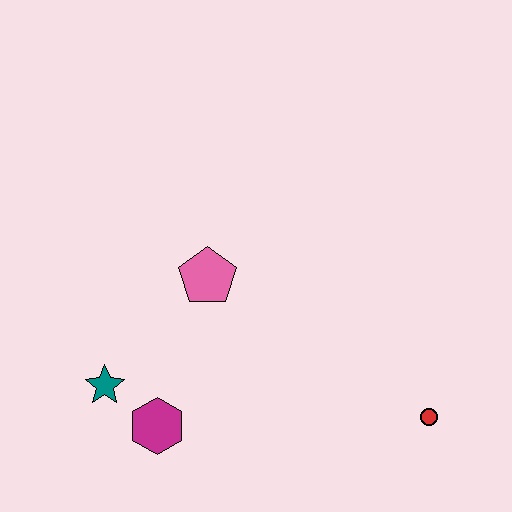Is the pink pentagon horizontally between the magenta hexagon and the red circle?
Yes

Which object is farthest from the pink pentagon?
The red circle is farthest from the pink pentagon.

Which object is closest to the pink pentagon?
The teal star is closest to the pink pentagon.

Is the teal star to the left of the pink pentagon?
Yes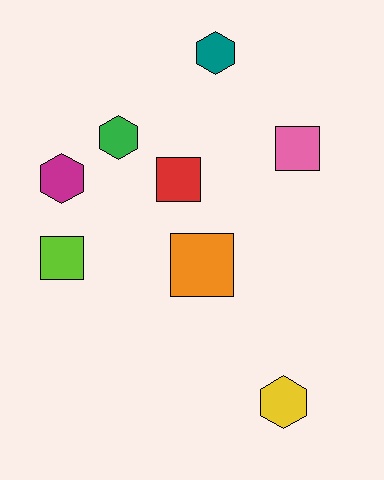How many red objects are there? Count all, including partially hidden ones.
There is 1 red object.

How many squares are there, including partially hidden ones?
There are 4 squares.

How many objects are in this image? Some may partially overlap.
There are 8 objects.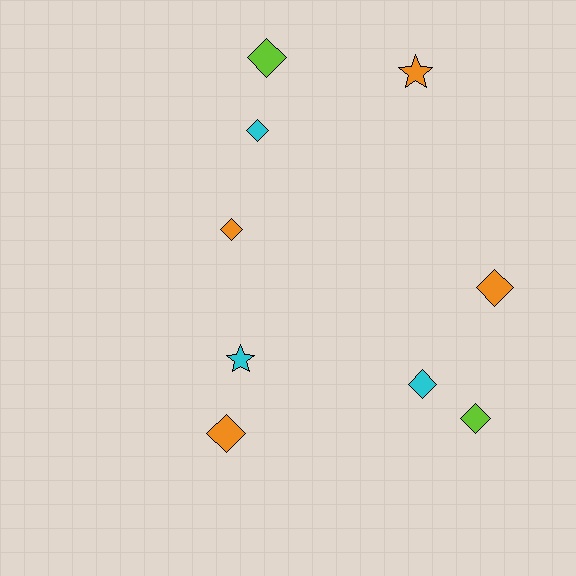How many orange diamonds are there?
There are 3 orange diamonds.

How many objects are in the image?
There are 9 objects.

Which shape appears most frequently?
Diamond, with 7 objects.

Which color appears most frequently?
Orange, with 4 objects.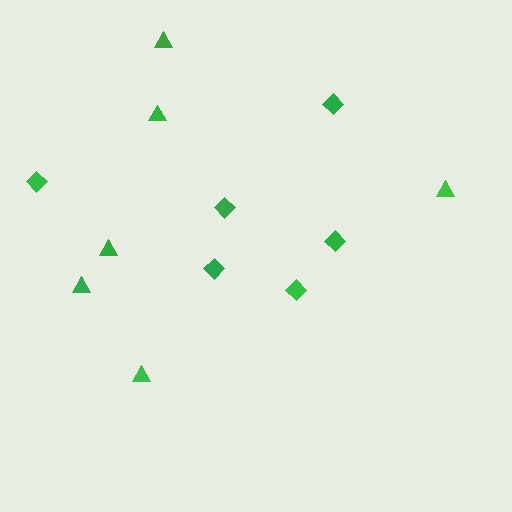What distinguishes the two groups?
There are 2 groups: one group of triangles (6) and one group of diamonds (6).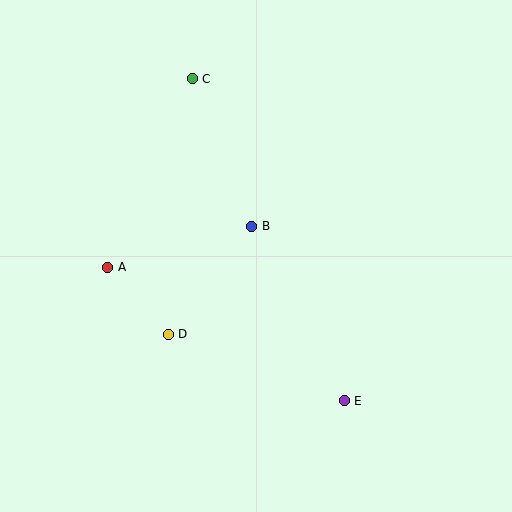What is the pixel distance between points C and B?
The distance between C and B is 159 pixels.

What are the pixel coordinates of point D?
Point D is at (168, 334).